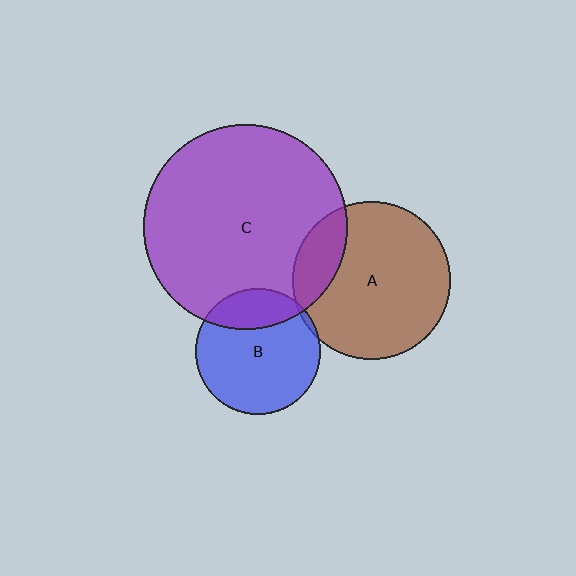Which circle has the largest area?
Circle C (purple).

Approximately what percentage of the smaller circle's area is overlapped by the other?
Approximately 25%.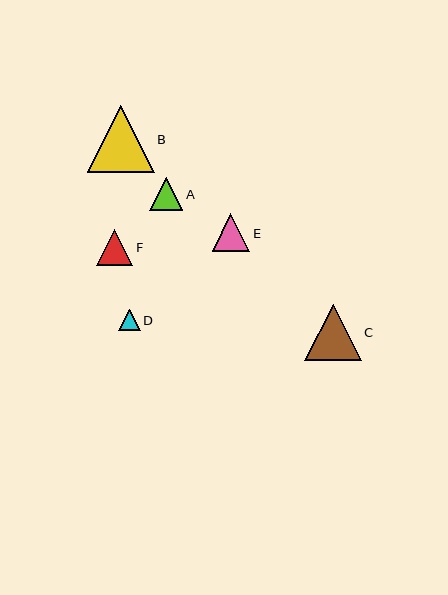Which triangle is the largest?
Triangle B is the largest with a size of approximately 67 pixels.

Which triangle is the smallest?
Triangle D is the smallest with a size of approximately 21 pixels.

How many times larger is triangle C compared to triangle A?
Triangle C is approximately 1.7 times the size of triangle A.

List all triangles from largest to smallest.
From largest to smallest: B, C, E, F, A, D.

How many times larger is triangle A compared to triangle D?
Triangle A is approximately 1.5 times the size of triangle D.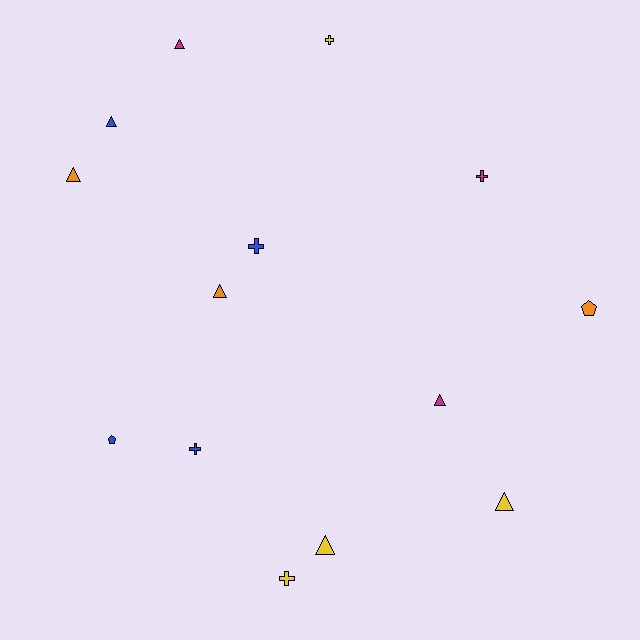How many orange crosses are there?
There are no orange crosses.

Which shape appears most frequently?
Triangle, with 7 objects.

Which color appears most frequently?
Yellow, with 4 objects.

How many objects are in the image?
There are 14 objects.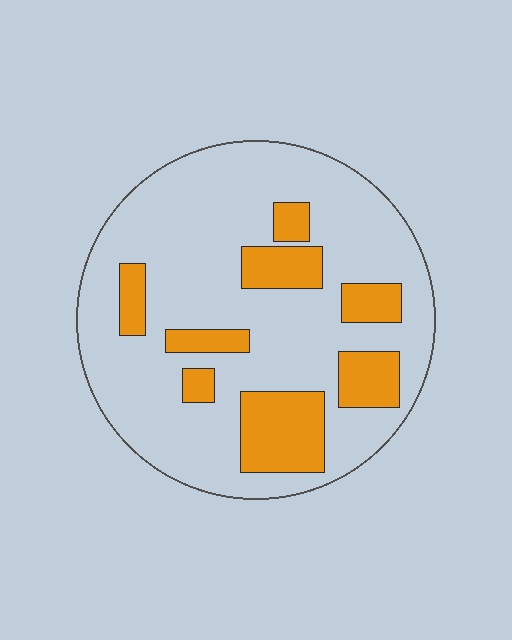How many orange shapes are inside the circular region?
8.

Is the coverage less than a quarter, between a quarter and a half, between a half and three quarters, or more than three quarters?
Less than a quarter.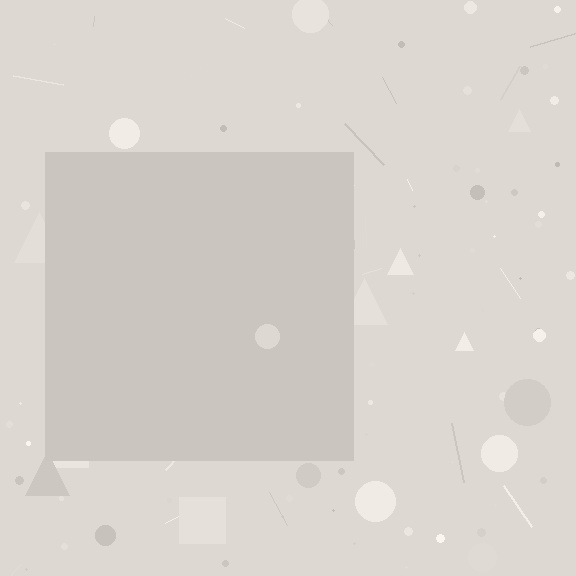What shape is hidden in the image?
A square is hidden in the image.